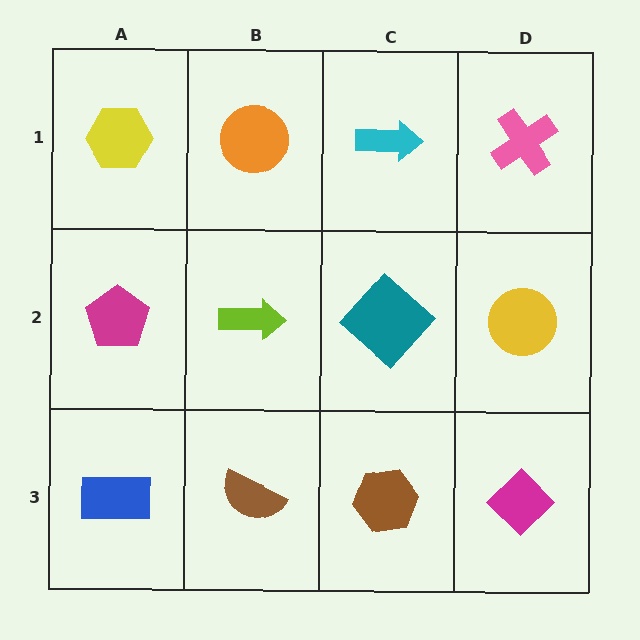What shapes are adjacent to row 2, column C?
A cyan arrow (row 1, column C), a brown hexagon (row 3, column C), a lime arrow (row 2, column B), a yellow circle (row 2, column D).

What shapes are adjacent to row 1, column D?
A yellow circle (row 2, column D), a cyan arrow (row 1, column C).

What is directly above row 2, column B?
An orange circle.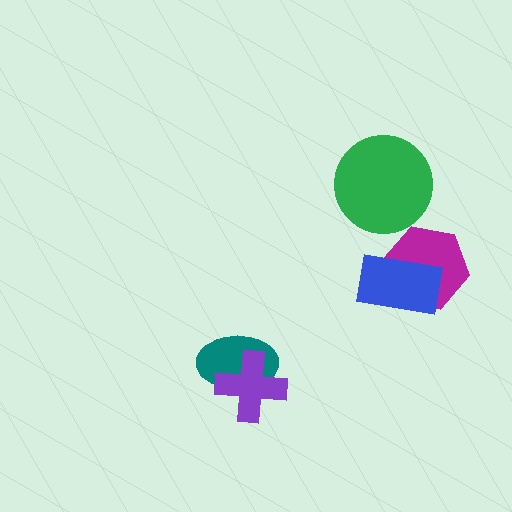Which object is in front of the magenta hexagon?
The blue rectangle is in front of the magenta hexagon.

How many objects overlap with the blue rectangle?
1 object overlaps with the blue rectangle.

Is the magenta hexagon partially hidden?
Yes, it is partially covered by another shape.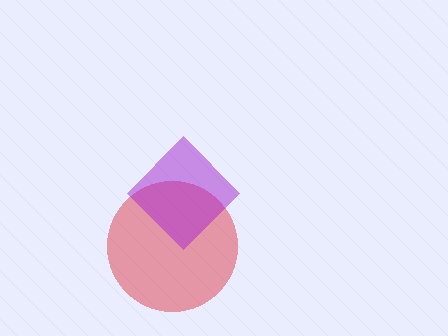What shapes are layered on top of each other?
The layered shapes are: a red circle, a purple diamond.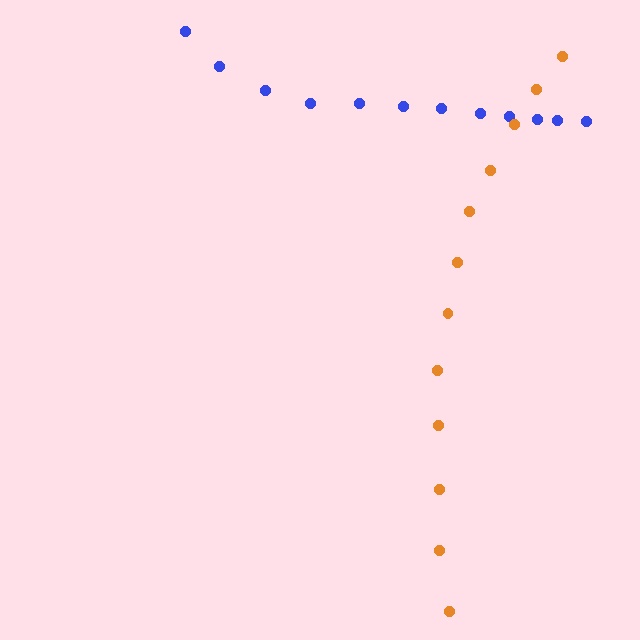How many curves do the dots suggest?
There are 2 distinct paths.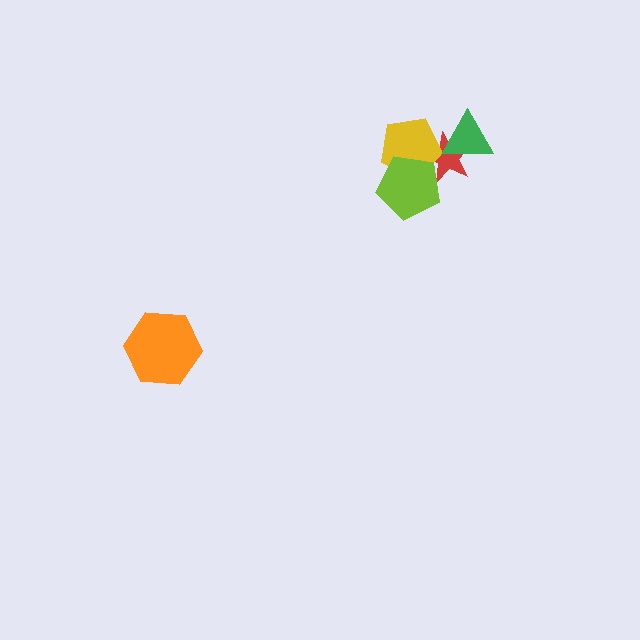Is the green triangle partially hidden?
No, no other shape covers it.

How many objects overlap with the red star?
3 objects overlap with the red star.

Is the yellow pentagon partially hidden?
Yes, it is partially covered by another shape.